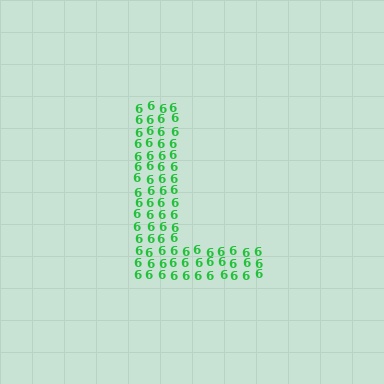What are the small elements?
The small elements are digit 6's.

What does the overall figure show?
The overall figure shows the letter L.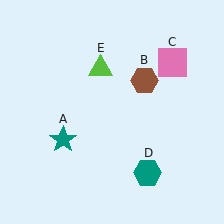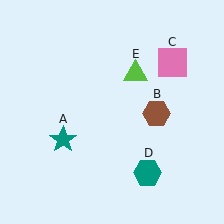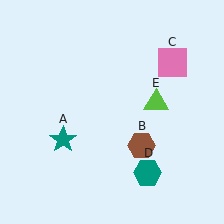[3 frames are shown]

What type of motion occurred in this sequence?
The brown hexagon (object B), lime triangle (object E) rotated clockwise around the center of the scene.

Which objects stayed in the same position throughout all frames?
Teal star (object A) and pink square (object C) and teal hexagon (object D) remained stationary.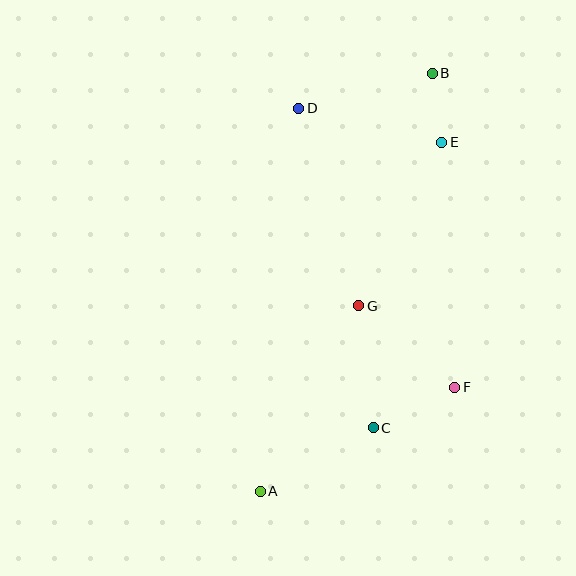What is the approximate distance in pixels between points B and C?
The distance between B and C is approximately 359 pixels.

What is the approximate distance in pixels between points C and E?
The distance between C and E is approximately 294 pixels.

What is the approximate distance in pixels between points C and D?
The distance between C and D is approximately 328 pixels.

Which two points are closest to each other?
Points B and E are closest to each other.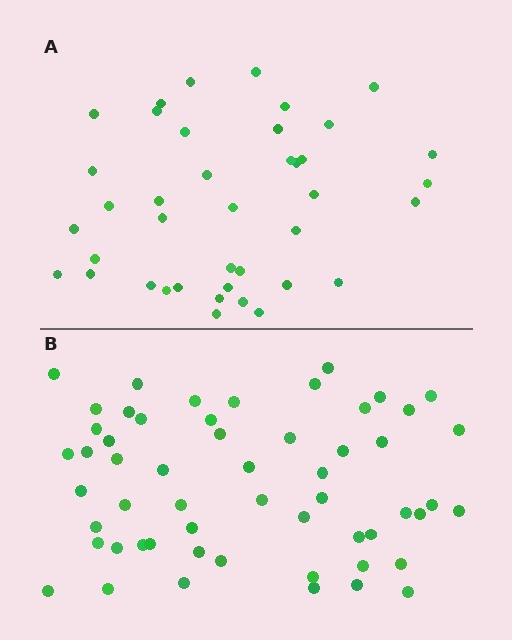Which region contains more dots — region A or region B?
Region B (the bottom region) has more dots.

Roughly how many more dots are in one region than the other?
Region B has approximately 15 more dots than region A.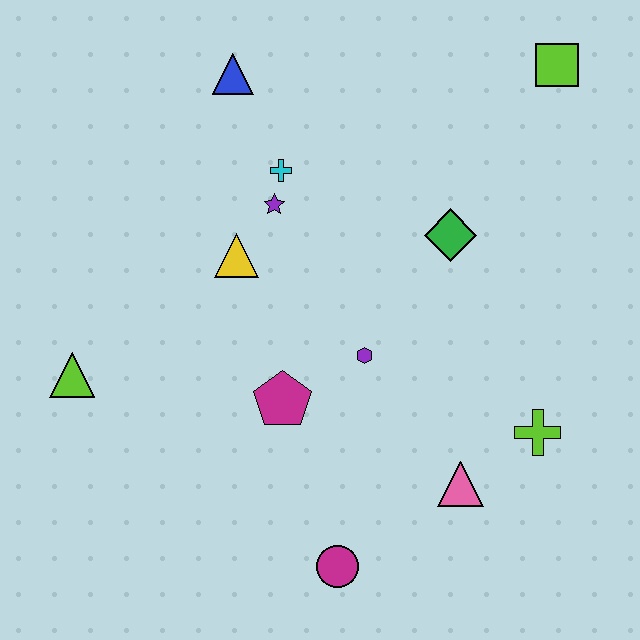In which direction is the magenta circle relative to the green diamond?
The magenta circle is below the green diamond.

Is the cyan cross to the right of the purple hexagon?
No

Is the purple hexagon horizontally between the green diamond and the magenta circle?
Yes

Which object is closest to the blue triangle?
The cyan cross is closest to the blue triangle.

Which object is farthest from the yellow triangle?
The lime square is farthest from the yellow triangle.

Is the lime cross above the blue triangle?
No